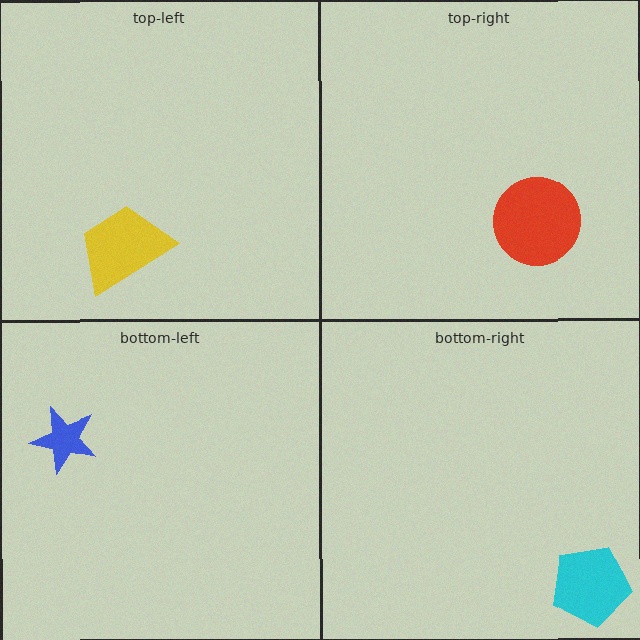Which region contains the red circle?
The top-right region.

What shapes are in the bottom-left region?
The blue star.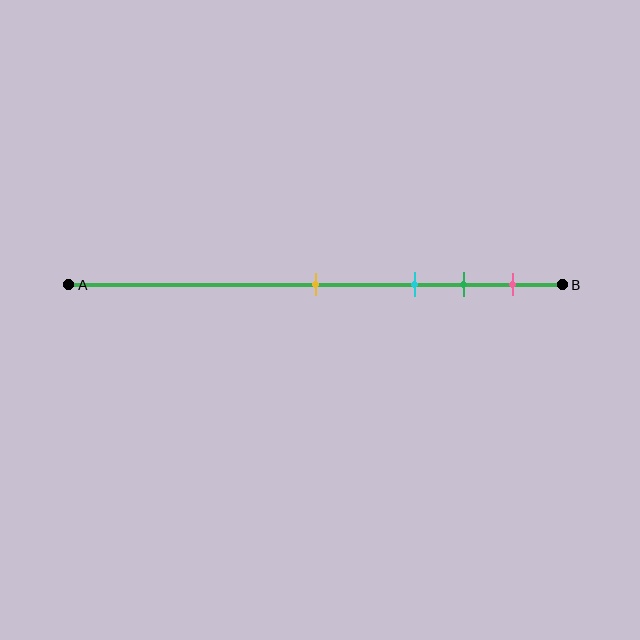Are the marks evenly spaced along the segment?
No, the marks are not evenly spaced.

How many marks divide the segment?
There are 4 marks dividing the segment.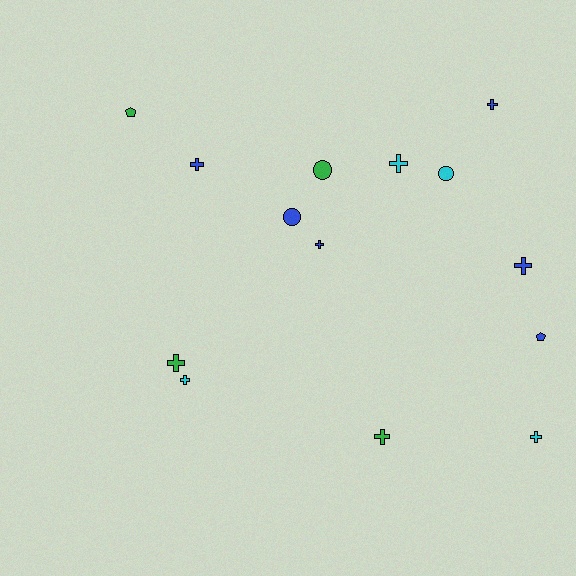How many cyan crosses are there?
There are 3 cyan crosses.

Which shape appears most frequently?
Cross, with 9 objects.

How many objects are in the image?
There are 14 objects.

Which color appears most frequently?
Blue, with 6 objects.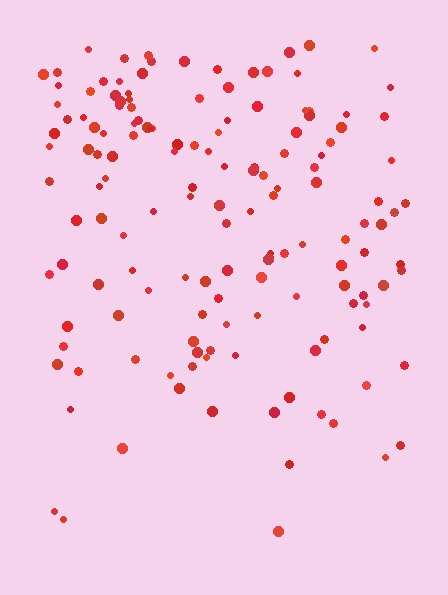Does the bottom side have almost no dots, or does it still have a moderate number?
Still a moderate number, just noticeably fewer than the top.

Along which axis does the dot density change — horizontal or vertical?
Vertical.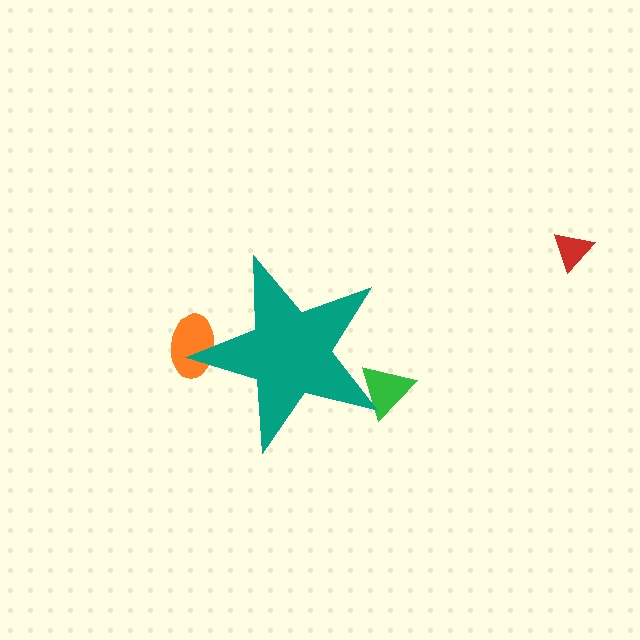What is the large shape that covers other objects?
A teal star.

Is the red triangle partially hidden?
No, the red triangle is fully visible.